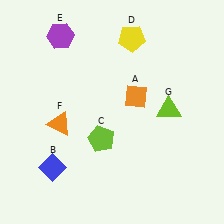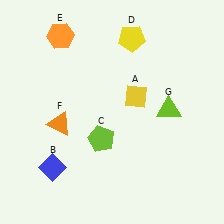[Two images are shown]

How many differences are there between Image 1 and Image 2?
There are 2 differences between the two images.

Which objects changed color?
A changed from orange to yellow. E changed from purple to orange.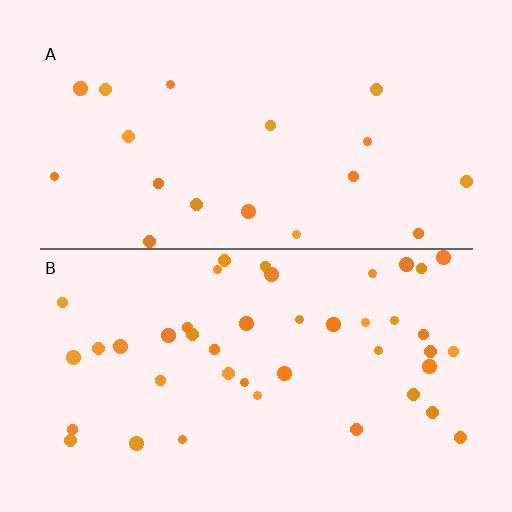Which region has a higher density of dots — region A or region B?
B (the bottom).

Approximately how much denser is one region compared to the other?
Approximately 2.3× — region B over region A.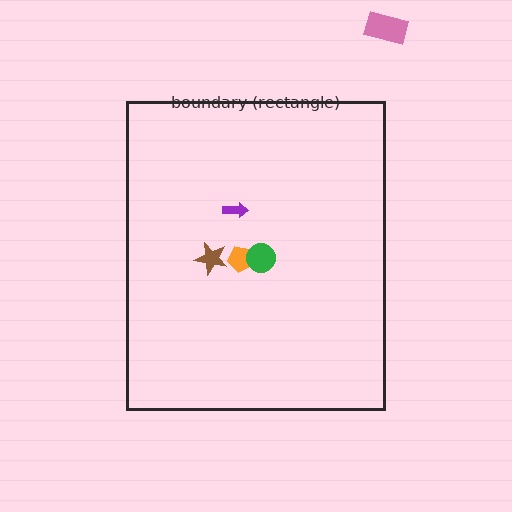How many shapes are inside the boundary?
4 inside, 1 outside.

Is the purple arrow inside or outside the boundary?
Inside.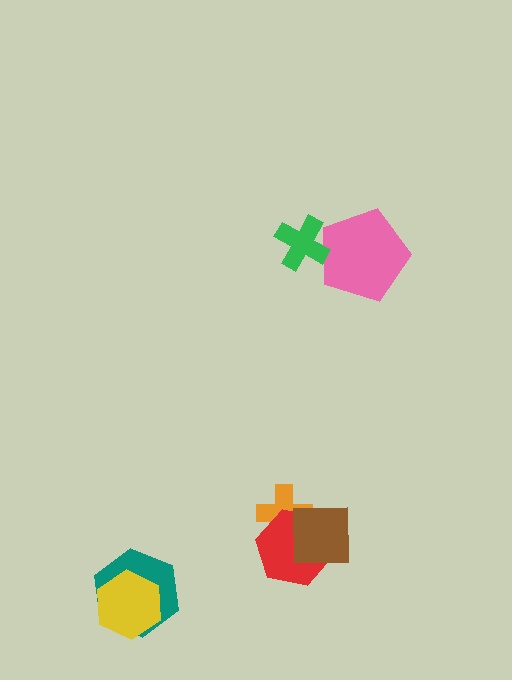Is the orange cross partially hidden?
Yes, it is partially covered by another shape.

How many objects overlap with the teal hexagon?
1 object overlaps with the teal hexagon.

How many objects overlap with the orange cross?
2 objects overlap with the orange cross.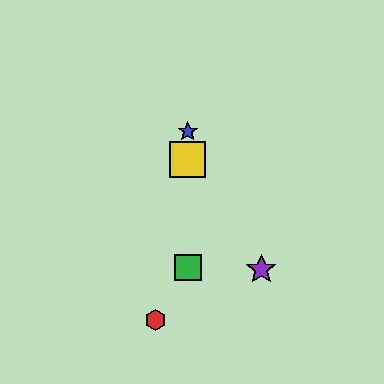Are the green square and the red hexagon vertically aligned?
No, the green square is at x≈188 and the red hexagon is at x≈155.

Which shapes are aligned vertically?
The blue star, the green square, the yellow square are aligned vertically.